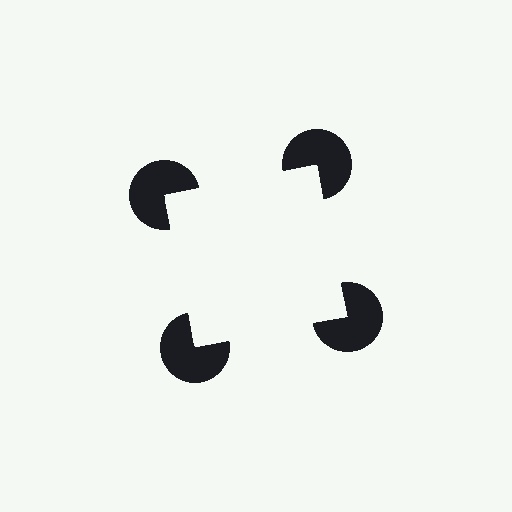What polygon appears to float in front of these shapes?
An illusory square — its edges are inferred from the aligned wedge cuts in the pac-man discs, not physically drawn.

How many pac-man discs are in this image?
There are 4 — one at each vertex of the illusory square.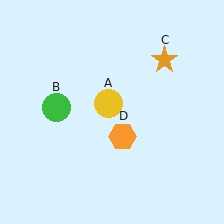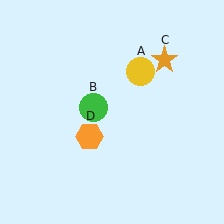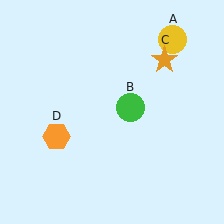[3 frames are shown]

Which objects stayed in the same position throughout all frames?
Orange star (object C) remained stationary.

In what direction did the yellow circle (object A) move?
The yellow circle (object A) moved up and to the right.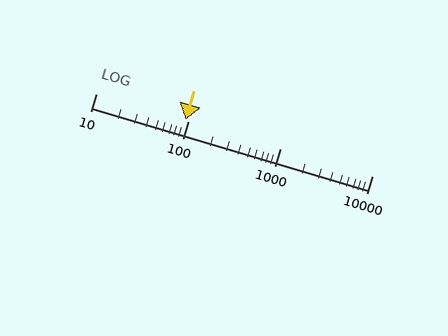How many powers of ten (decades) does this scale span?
The scale spans 3 decades, from 10 to 10000.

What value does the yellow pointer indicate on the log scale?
The pointer indicates approximately 95.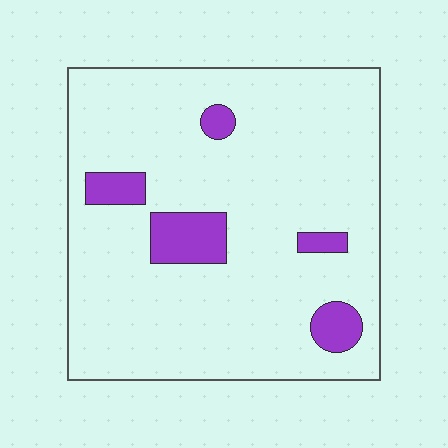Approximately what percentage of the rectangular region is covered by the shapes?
Approximately 10%.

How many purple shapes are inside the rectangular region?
5.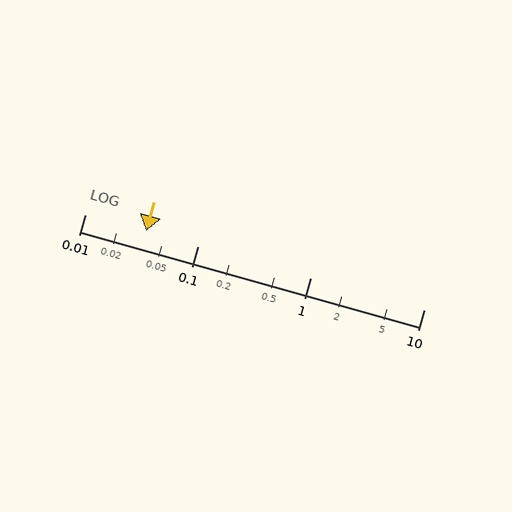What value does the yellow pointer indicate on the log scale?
The pointer indicates approximately 0.035.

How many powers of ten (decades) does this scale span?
The scale spans 3 decades, from 0.01 to 10.